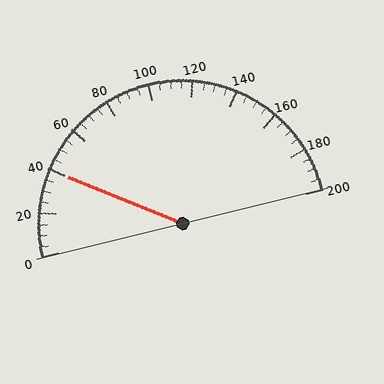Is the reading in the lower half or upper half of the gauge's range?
The reading is in the lower half of the range (0 to 200).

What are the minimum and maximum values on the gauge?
The gauge ranges from 0 to 200.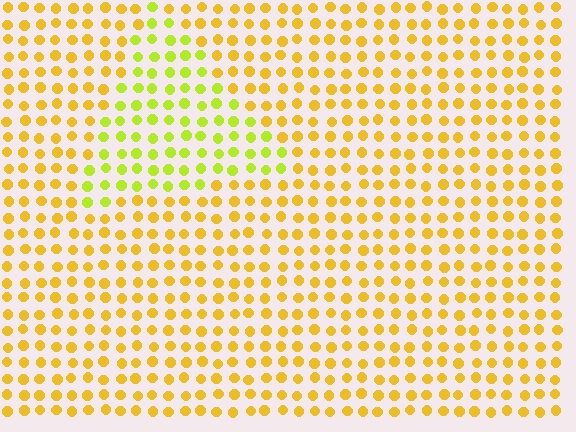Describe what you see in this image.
The image is filled with small yellow elements in a uniform arrangement. A triangle-shaped region is visible where the elements are tinted to a slightly different hue, forming a subtle color boundary.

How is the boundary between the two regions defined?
The boundary is defined purely by a slight shift in hue (about 32 degrees). Spacing, size, and orientation are identical on both sides.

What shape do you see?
I see a triangle.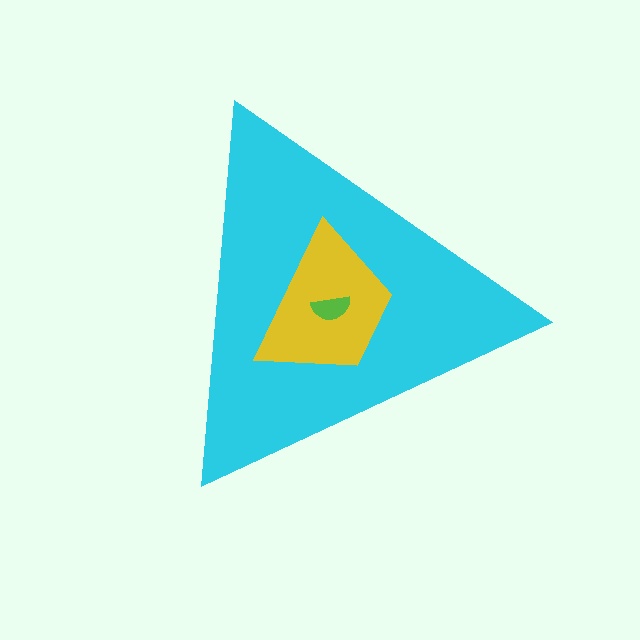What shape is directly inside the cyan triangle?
The yellow trapezoid.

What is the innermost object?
The lime semicircle.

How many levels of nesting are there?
3.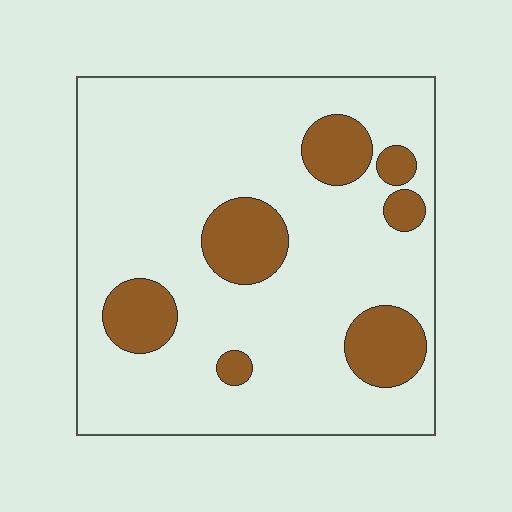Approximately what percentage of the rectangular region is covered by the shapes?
Approximately 20%.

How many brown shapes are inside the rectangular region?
7.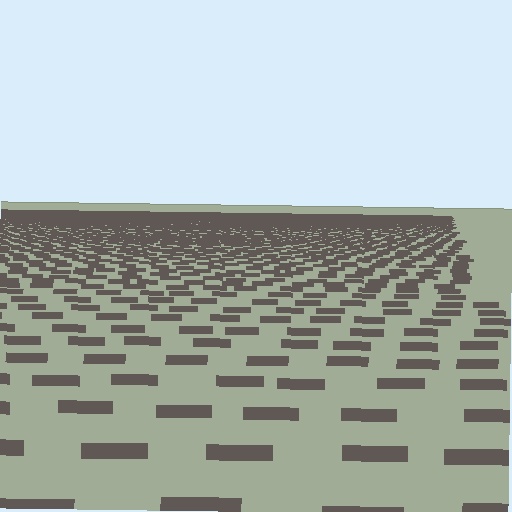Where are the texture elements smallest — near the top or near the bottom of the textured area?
Near the top.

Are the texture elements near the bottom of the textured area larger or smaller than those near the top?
Larger. Near the bottom, elements are closer to the viewer and appear at a bigger on-screen size.